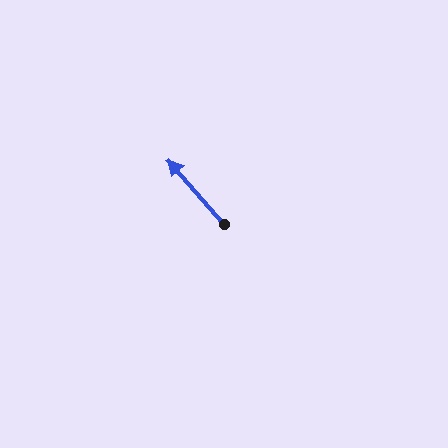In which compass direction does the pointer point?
Northwest.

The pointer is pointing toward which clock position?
Roughly 11 o'clock.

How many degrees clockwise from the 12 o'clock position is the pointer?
Approximately 319 degrees.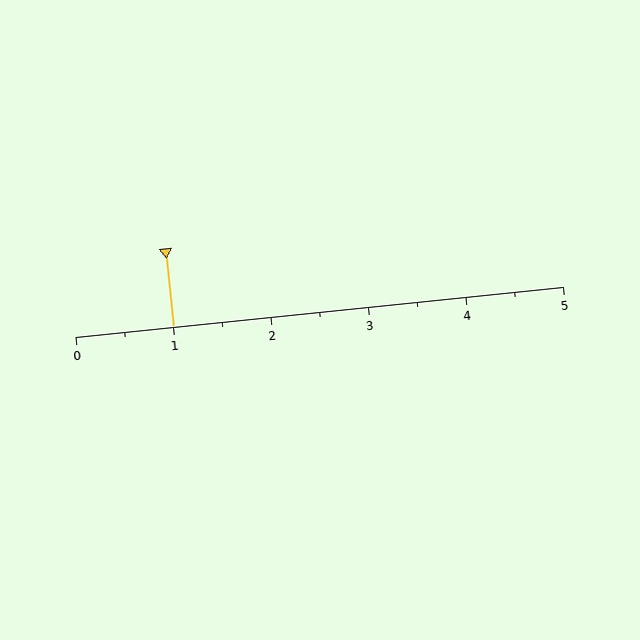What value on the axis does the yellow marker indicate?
The marker indicates approximately 1.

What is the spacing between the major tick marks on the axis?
The major ticks are spaced 1 apart.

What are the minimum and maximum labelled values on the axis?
The axis runs from 0 to 5.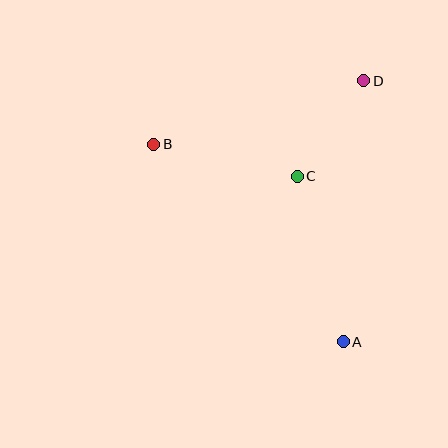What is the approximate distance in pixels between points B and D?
The distance between B and D is approximately 219 pixels.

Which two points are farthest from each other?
Points A and B are farthest from each other.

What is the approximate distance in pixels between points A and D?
The distance between A and D is approximately 262 pixels.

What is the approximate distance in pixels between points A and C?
The distance between A and C is approximately 172 pixels.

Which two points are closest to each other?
Points C and D are closest to each other.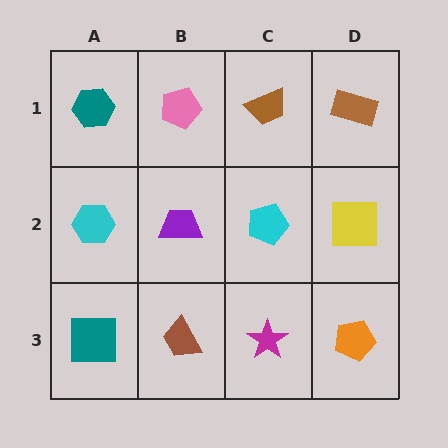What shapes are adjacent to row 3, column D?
A yellow square (row 2, column D), a magenta star (row 3, column C).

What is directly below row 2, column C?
A magenta star.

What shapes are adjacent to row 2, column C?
A brown trapezoid (row 1, column C), a magenta star (row 3, column C), a purple trapezoid (row 2, column B), a yellow square (row 2, column D).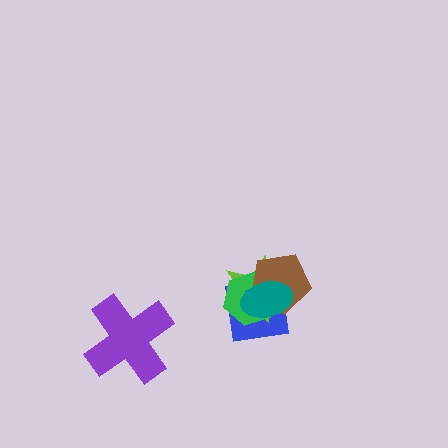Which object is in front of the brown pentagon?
The teal ellipse is in front of the brown pentagon.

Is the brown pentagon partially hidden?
Yes, it is partially covered by another shape.